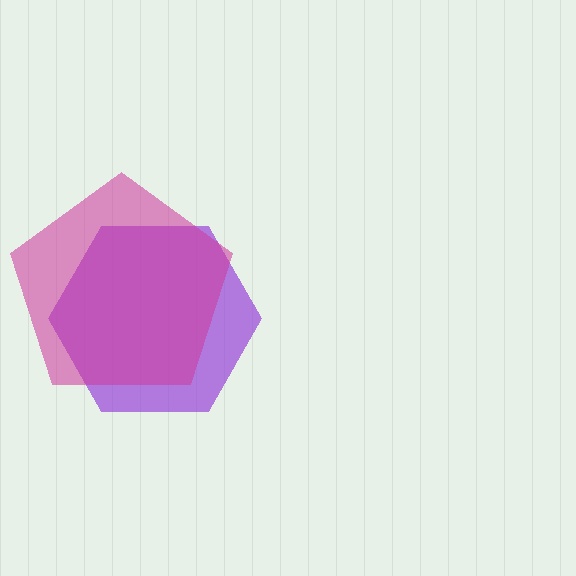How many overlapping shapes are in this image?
There are 2 overlapping shapes in the image.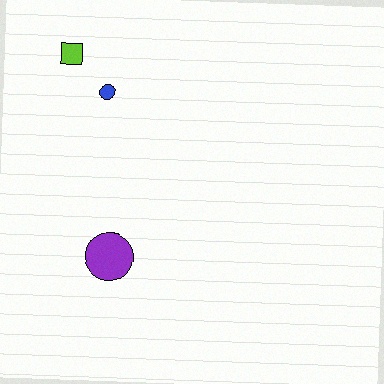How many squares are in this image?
There is 1 square.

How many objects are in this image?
There are 3 objects.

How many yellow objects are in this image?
There are no yellow objects.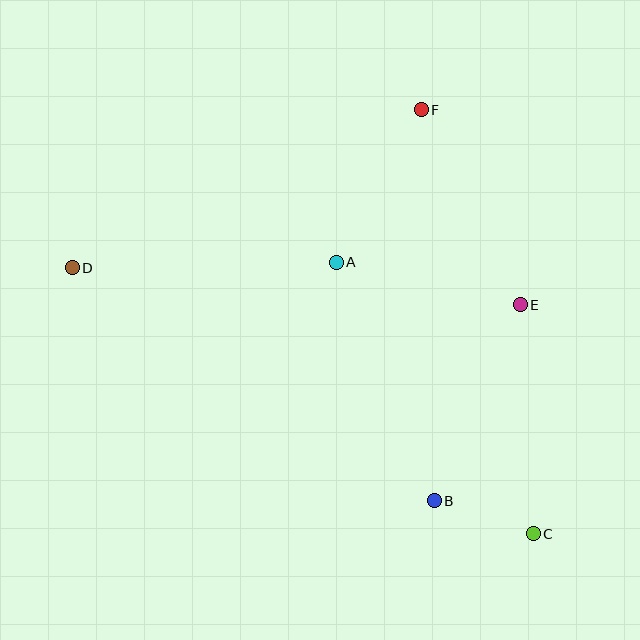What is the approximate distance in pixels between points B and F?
The distance between B and F is approximately 391 pixels.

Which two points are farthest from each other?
Points C and D are farthest from each other.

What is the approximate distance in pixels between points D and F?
The distance between D and F is approximately 383 pixels.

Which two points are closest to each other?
Points B and C are closest to each other.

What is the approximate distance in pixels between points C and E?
The distance between C and E is approximately 229 pixels.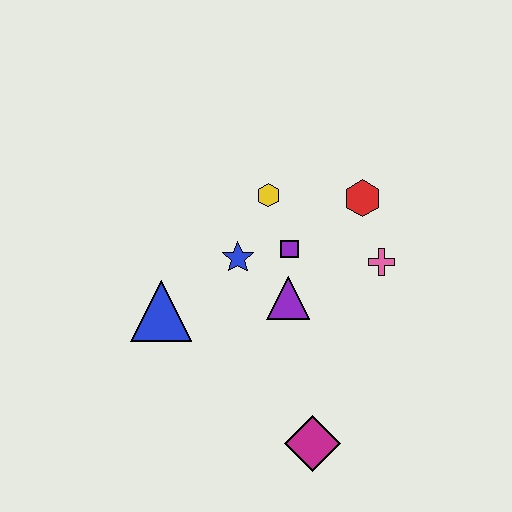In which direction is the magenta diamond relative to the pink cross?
The magenta diamond is below the pink cross.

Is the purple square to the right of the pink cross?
No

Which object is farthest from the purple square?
The magenta diamond is farthest from the purple square.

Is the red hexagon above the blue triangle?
Yes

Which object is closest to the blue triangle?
The blue star is closest to the blue triangle.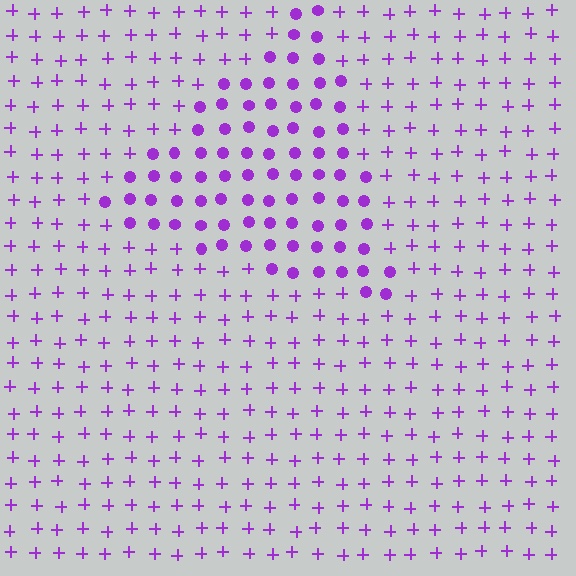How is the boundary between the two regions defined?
The boundary is defined by a change in element shape: circles inside vs. plus signs outside. All elements share the same color and spacing.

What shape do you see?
I see a triangle.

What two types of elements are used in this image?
The image uses circles inside the triangle region and plus signs outside it.